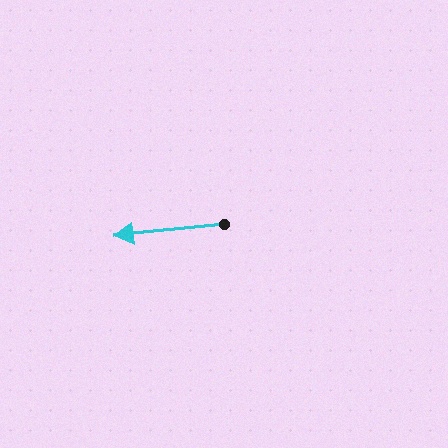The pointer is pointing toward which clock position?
Roughly 9 o'clock.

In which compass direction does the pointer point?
West.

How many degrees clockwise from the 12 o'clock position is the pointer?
Approximately 264 degrees.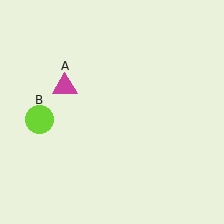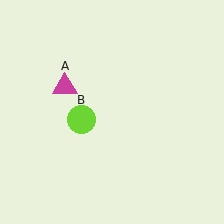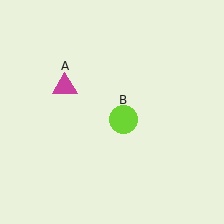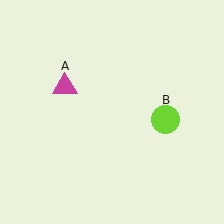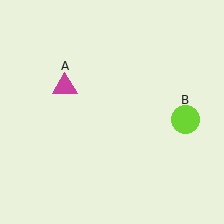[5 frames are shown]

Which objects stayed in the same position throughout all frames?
Magenta triangle (object A) remained stationary.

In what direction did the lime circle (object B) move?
The lime circle (object B) moved right.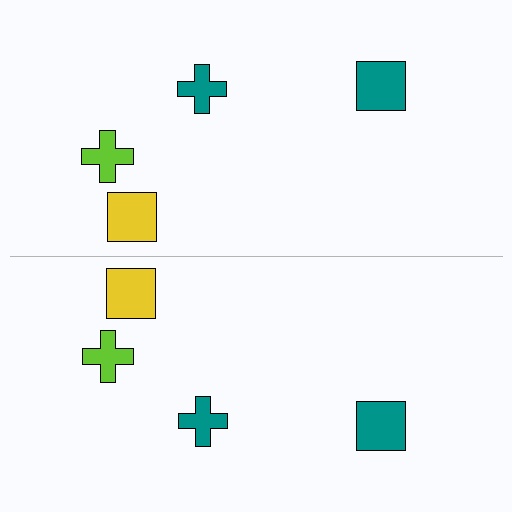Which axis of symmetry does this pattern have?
The pattern has a horizontal axis of symmetry running through the center of the image.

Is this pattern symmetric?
Yes, this pattern has bilateral (reflection) symmetry.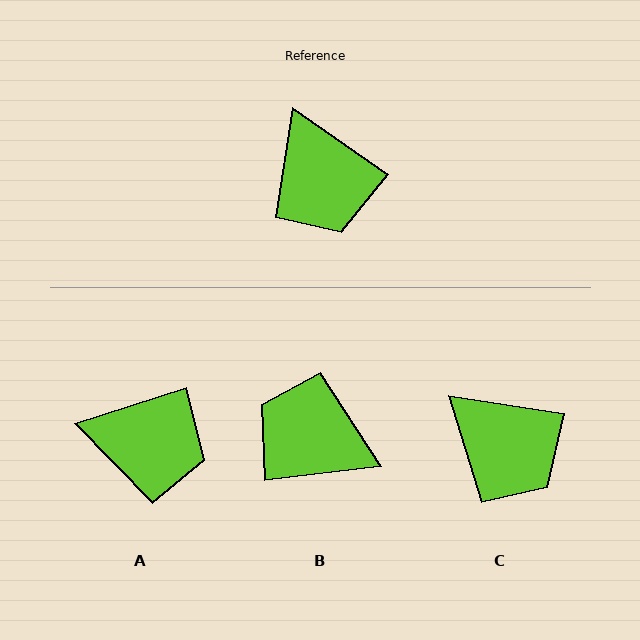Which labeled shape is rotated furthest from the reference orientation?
B, about 138 degrees away.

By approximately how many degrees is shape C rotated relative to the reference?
Approximately 26 degrees counter-clockwise.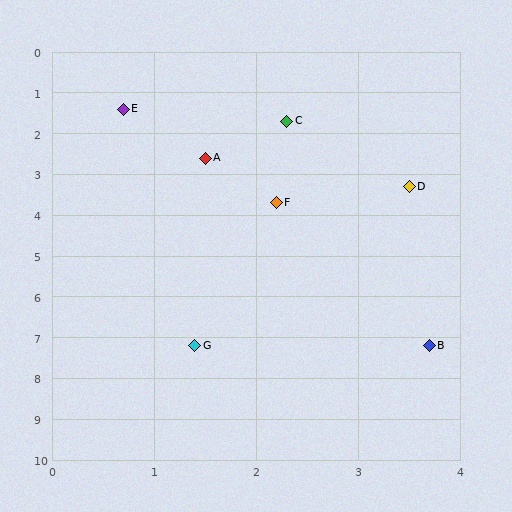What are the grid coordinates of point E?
Point E is at approximately (0.7, 1.4).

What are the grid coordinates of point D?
Point D is at approximately (3.5, 3.3).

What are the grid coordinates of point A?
Point A is at approximately (1.5, 2.6).